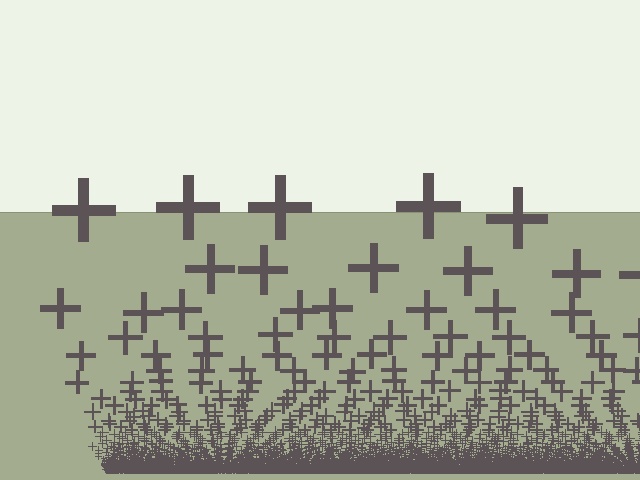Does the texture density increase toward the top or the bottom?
Density increases toward the bottom.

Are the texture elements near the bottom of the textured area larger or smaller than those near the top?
Smaller. The gradient is inverted — elements near the bottom are smaller and denser.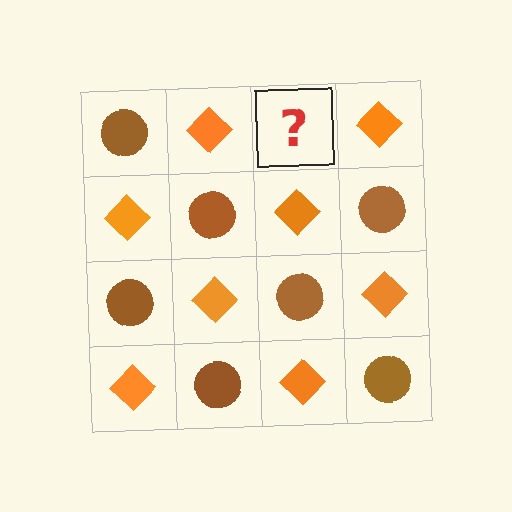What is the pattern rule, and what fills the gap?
The rule is that it alternates brown circle and orange diamond in a checkerboard pattern. The gap should be filled with a brown circle.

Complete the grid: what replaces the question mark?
The question mark should be replaced with a brown circle.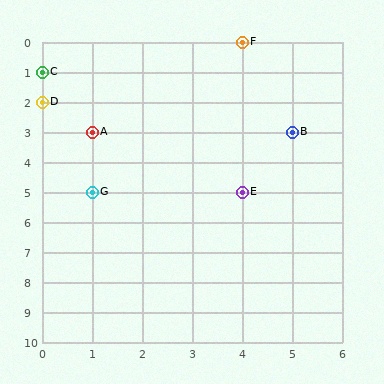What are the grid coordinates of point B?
Point B is at grid coordinates (5, 3).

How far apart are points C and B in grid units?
Points C and B are 5 columns and 2 rows apart (about 5.4 grid units diagonally).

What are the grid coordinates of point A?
Point A is at grid coordinates (1, 3).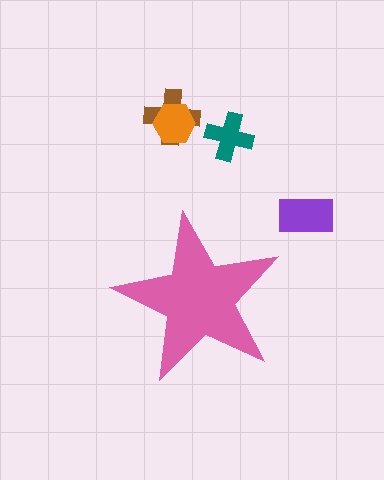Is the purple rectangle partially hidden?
No, the purple rectangle is fully visible.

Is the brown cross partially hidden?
No, the brown cross is fully visible.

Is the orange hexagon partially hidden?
No, the orange hexagon is fully visible.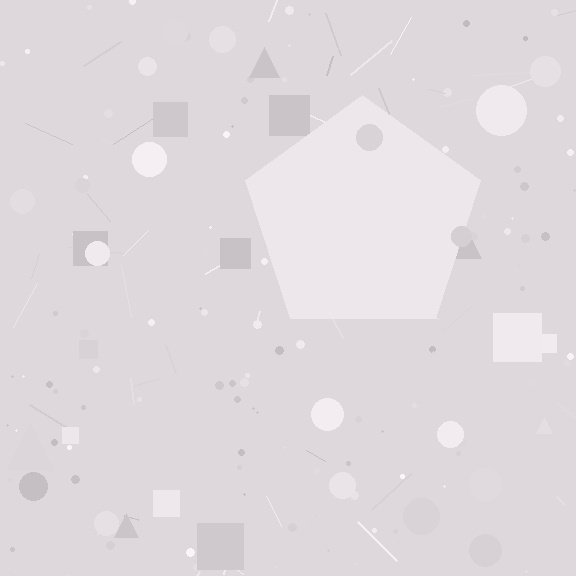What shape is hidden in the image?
A pentagon is hidden in the image.